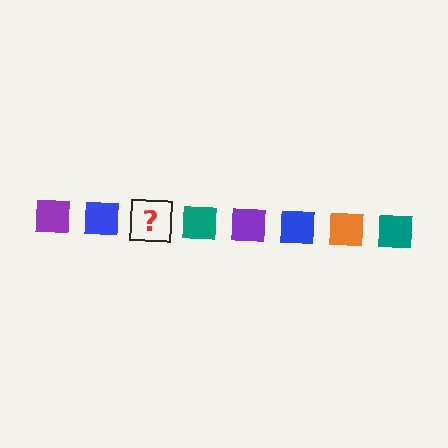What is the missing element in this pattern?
The missing element is an orange square.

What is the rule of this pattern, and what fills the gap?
The rule is that the pattern cycles through purple, blue, orange, teal squares. The gap should be filled with an orange square.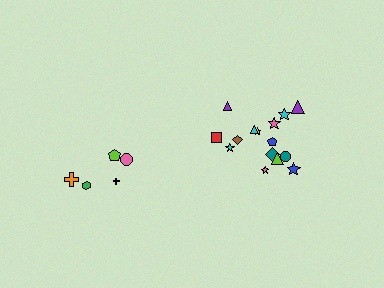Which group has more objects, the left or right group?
The right group.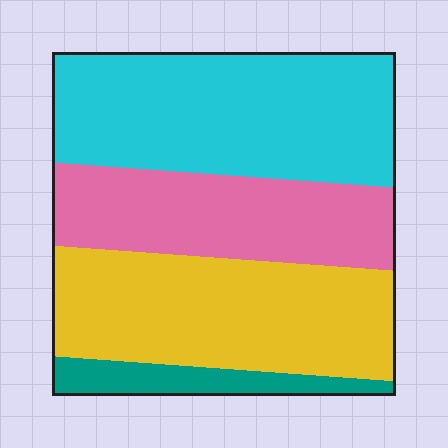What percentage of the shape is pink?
Pink covers 24% of the shape.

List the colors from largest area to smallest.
From largest to smallest: cyan, yellow, pink, teal.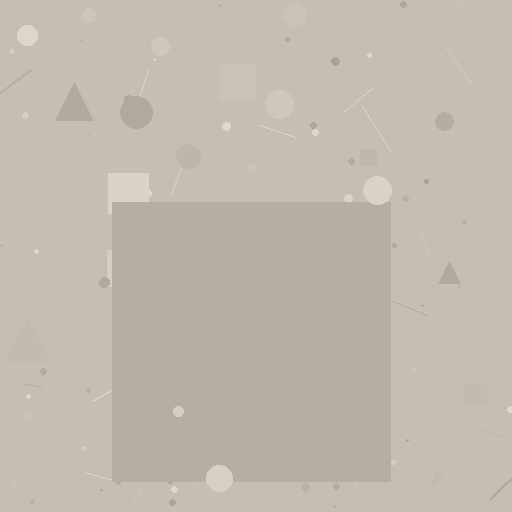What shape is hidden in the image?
A square is hidden in the image.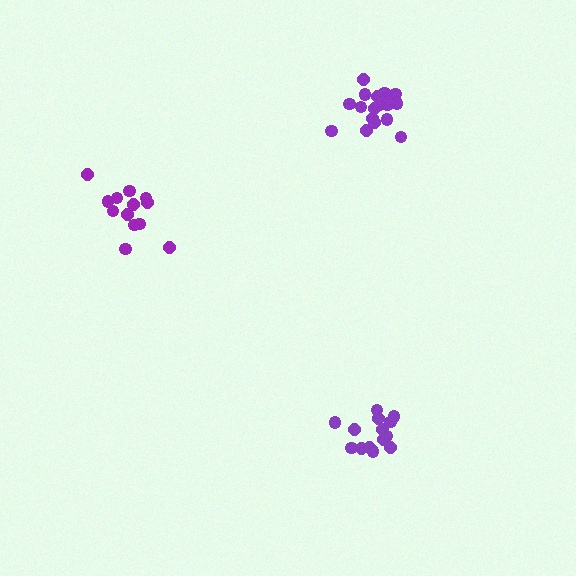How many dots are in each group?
Group 1: 13 dots, Group 2: 14 dots, Group 3: 19 dots (46 total).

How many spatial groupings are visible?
There are 3 spatial groupings.